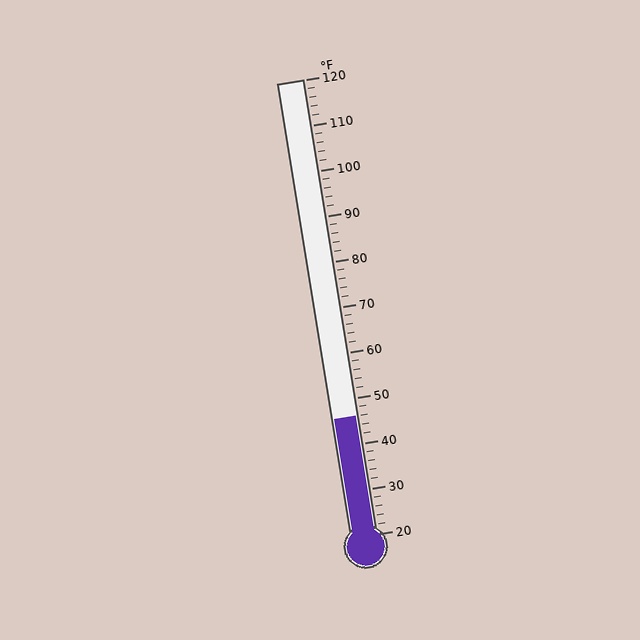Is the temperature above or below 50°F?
The temperature is below 50°F.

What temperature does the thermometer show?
The thermometer shows approximately 46°F.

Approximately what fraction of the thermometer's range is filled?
The thermometer is filled to approximately 25% of its range.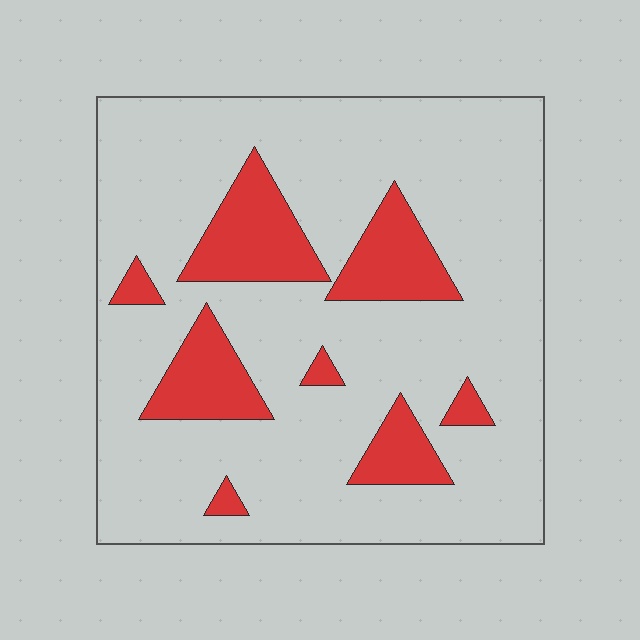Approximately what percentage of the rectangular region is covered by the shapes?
Approximately 20%.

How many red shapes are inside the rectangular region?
8.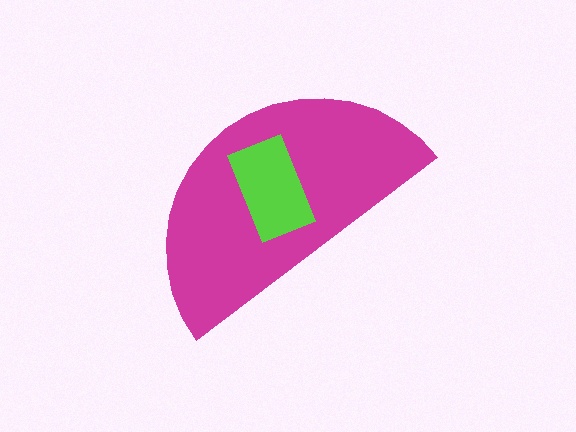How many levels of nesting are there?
2.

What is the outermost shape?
The magenta semicircle.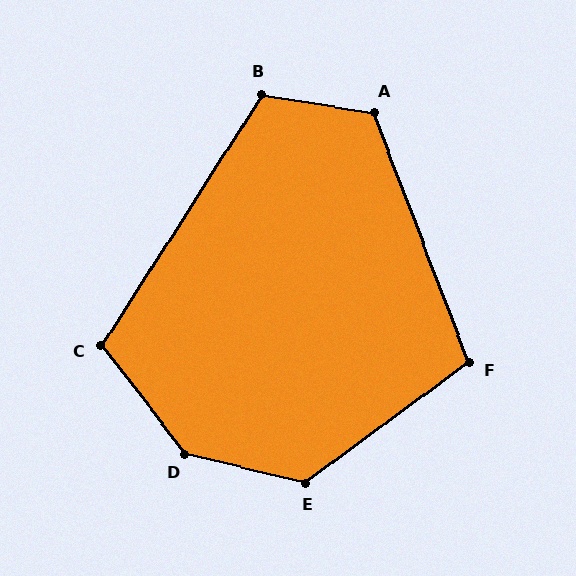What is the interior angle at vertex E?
Approximately 130 degrees (obtuse).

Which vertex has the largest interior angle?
D, at approximately 141 degrees.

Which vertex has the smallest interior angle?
F, at approximately 106 degrees.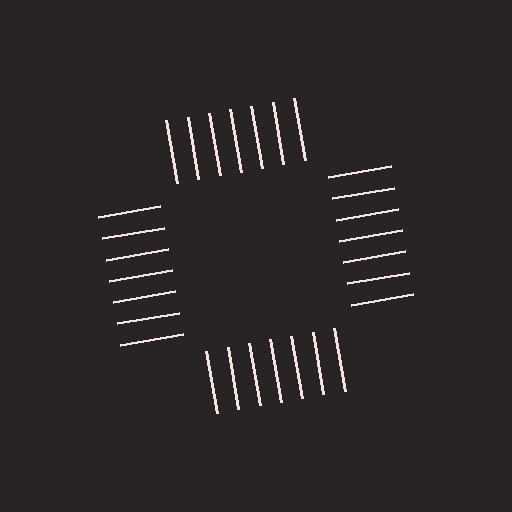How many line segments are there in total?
28 — 7 along each of the 4 edges.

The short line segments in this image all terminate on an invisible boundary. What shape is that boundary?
An illusory square — the line segments terminate on its edges but no continuous stroke is drawn.